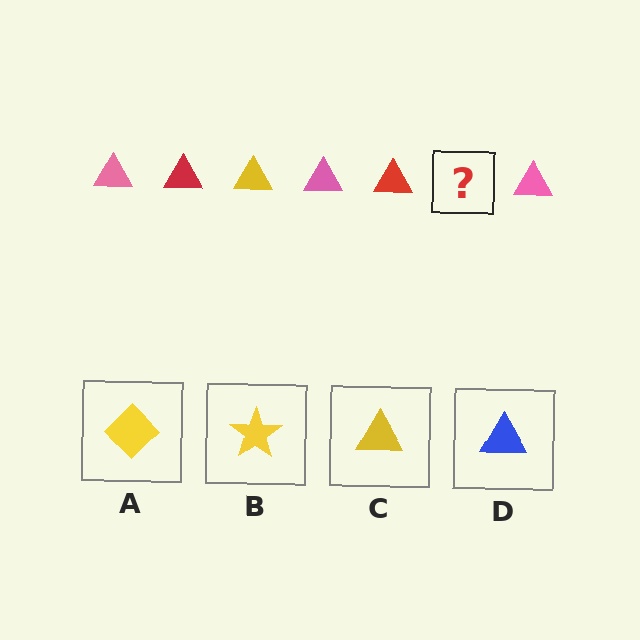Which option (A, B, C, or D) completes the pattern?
C.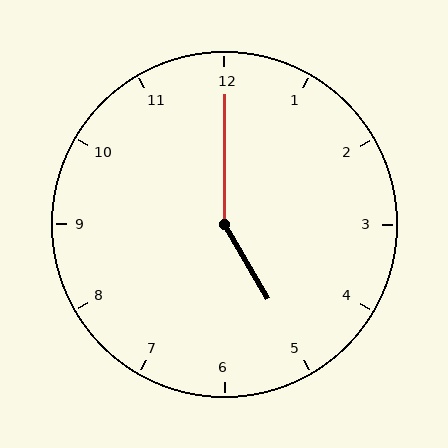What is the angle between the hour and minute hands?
Approximately 150 degrees.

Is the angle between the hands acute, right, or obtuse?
It is obtuse.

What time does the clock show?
5:00.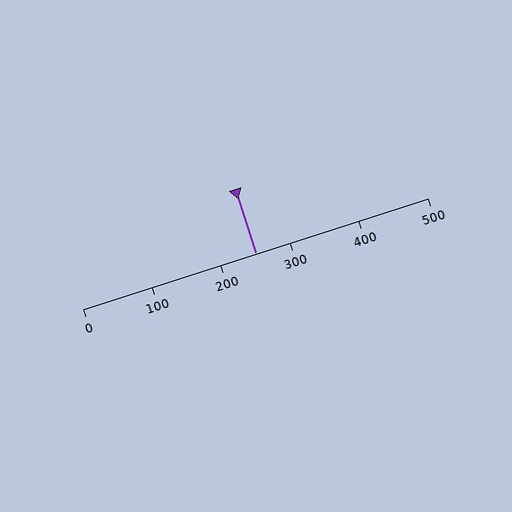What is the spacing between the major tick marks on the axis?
The major ticks are spaced 100 apart.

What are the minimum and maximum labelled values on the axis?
The axis runs from 0 to 500.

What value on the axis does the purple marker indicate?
The marker indicates approximately 250.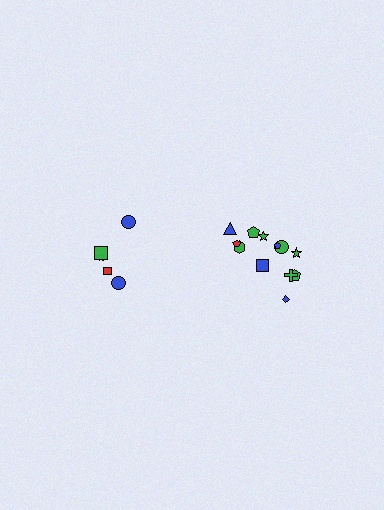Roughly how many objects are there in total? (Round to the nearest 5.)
Roughly 15 objects in total.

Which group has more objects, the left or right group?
The right group.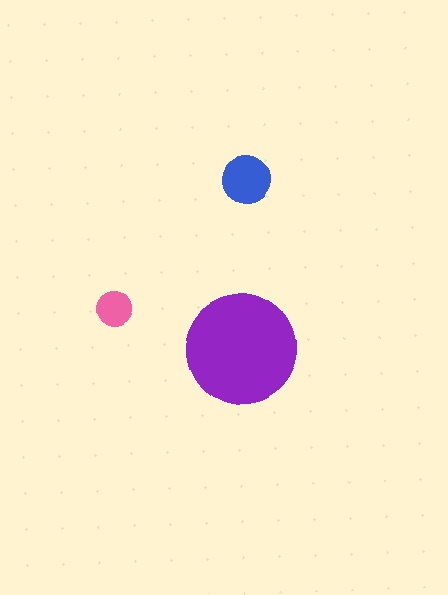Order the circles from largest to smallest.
the purple one, the blue one, the pink one.